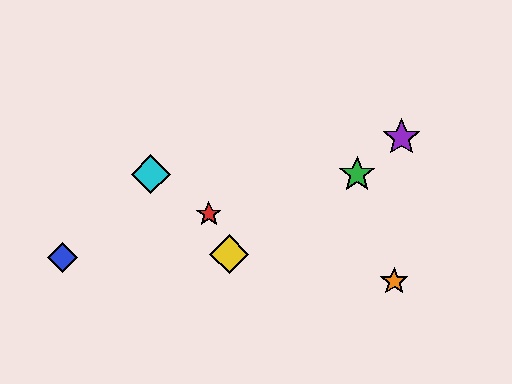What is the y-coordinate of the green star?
The green star is at y≈174.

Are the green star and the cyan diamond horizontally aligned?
Yes, both are at y≈174.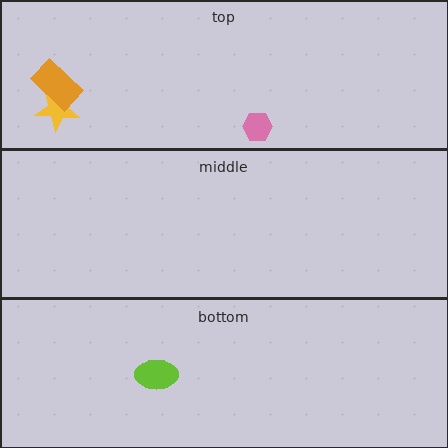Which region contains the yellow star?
The top region.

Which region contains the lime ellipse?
The bottom region.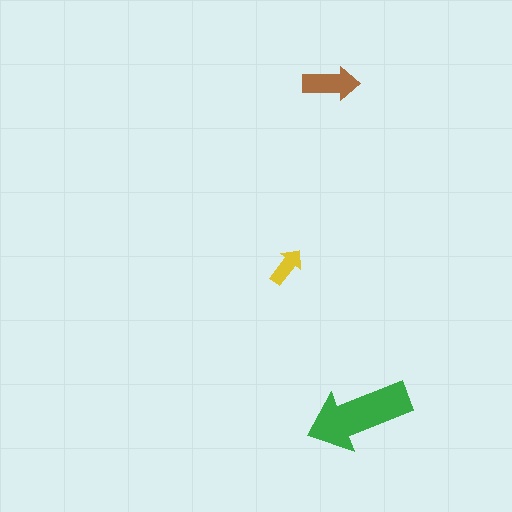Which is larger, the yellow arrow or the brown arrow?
The brown one.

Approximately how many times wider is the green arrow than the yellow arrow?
About 2.5 times wider.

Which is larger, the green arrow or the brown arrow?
The green one.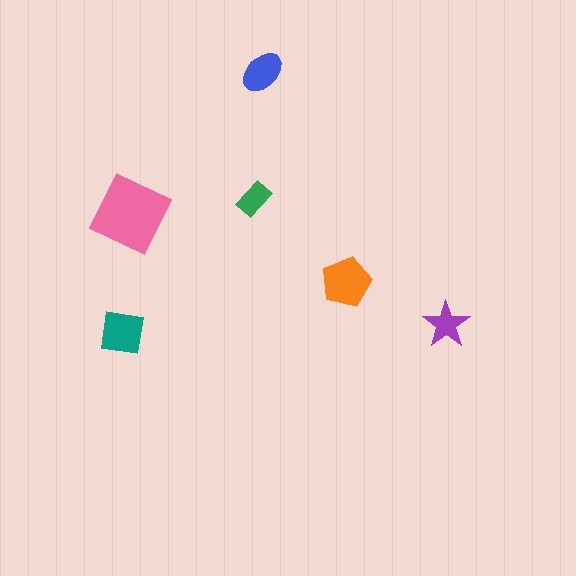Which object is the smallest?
The green rectangle.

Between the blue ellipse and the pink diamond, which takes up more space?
The pink diamond.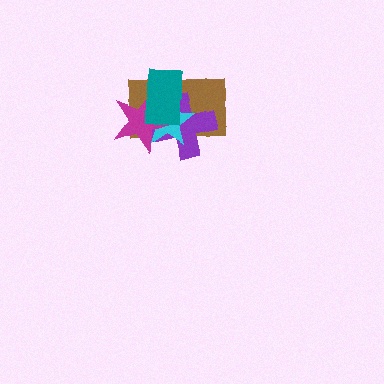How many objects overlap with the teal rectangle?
4 objects overlap with the teal rectangle.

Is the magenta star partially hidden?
Yes, it is partially covered by another shape.